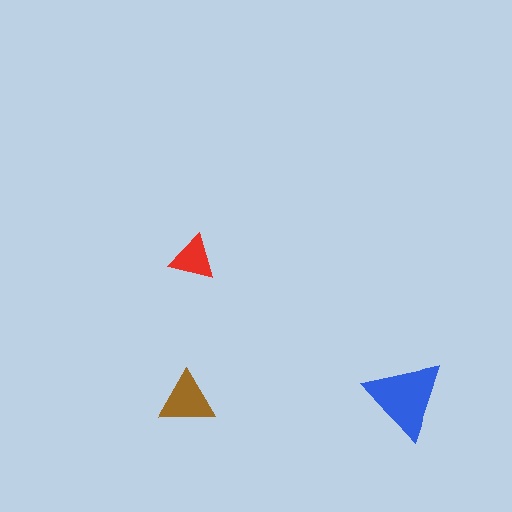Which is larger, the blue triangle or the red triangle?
The blue one.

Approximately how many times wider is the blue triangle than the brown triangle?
About 1.5 times wider.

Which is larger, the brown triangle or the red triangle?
The brown one.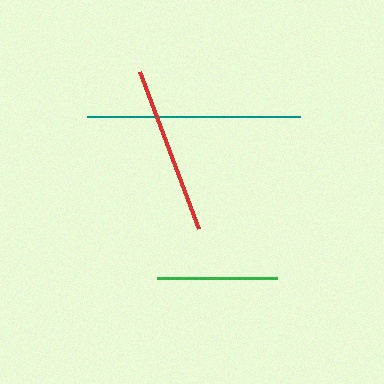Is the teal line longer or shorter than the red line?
The teal line is longer than the red line.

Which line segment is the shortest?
The green line is the shortest at approximately 120 pixels.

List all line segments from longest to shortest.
From longest to shortest: teal, red, green.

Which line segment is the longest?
The teal line is the longest at approximately 213 pixels.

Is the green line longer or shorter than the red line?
The red line is longer than the green line.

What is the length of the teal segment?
The teal segment is approximately 213 pixels long.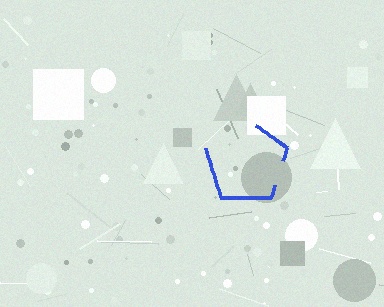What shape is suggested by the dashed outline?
The dashed outline suggests a pentagon.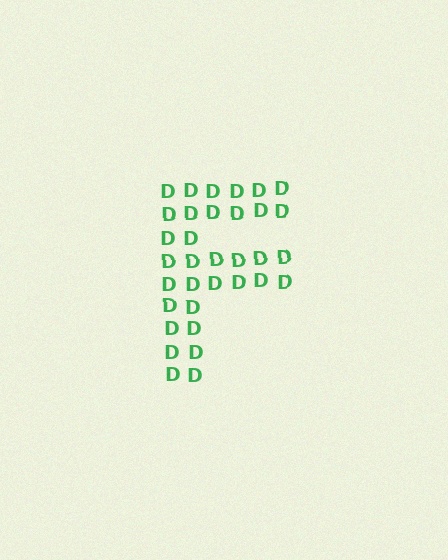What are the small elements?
The small elements are letter D's.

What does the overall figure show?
The overall figure shows the letter F.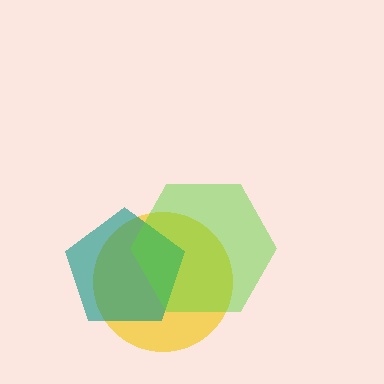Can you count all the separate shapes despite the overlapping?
Yes, there are 3 separate shapes.